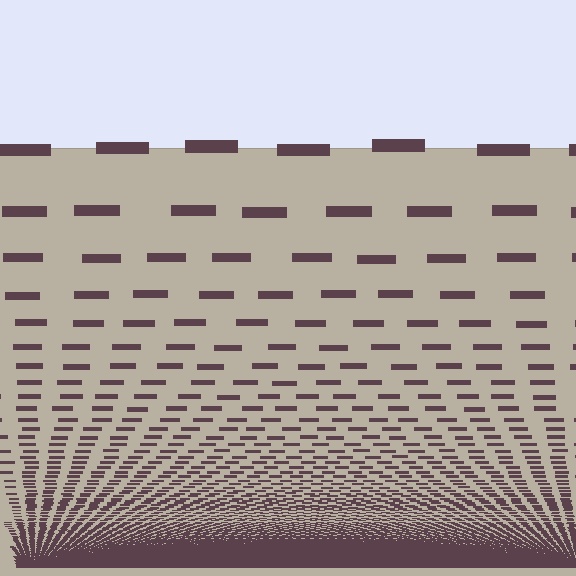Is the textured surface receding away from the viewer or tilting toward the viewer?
The surface appears to tilt toward the viewer. Texture elements get larger and sparser toward the top.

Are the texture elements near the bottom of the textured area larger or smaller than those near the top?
Smaller. The gradient is inverted — elements near the bottom are smaller and denser.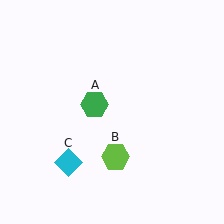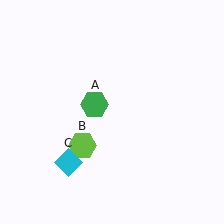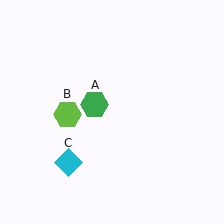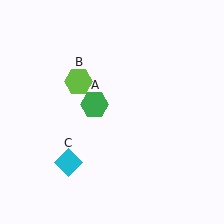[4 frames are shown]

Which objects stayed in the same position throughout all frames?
Green hexagon (object A) and cyan diamond (object C) remained stationary.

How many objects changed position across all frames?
1 object changed position: lime hexagon (object B).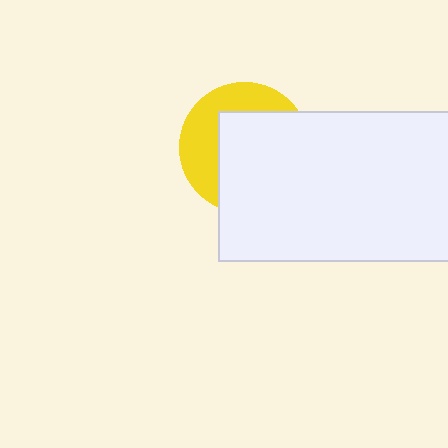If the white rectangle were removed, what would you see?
You would see the complete yellow circle.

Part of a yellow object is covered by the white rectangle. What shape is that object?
It is a circle.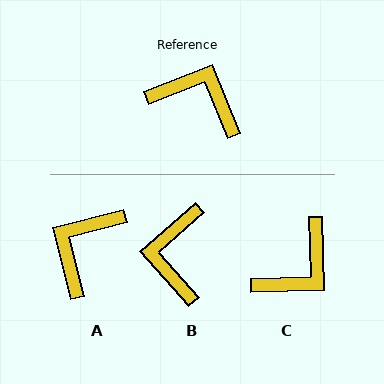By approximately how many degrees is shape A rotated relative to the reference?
Approximately 83 degrees counter-clockwise.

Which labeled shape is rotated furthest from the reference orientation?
B, about 110 degrees away.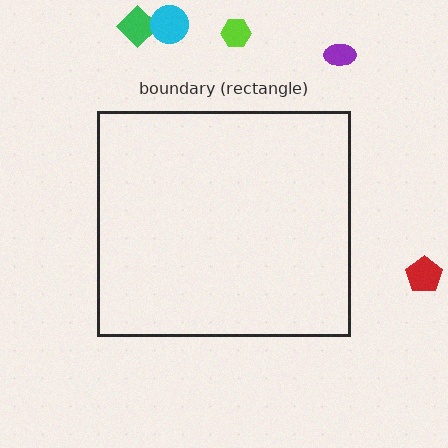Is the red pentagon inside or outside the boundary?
Outside.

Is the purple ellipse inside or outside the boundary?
Outside.